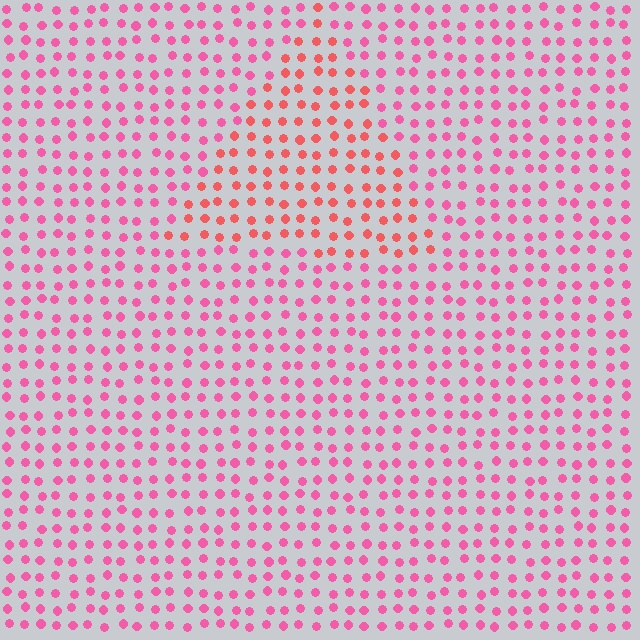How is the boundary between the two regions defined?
The boundary is defined purely by a slight shift in hue (about 29 degrees). Spacing, size, and orientation are identical on both sides.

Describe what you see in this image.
The image is filled with small pink elements in a uniform arrangement. A triangle-shaped region is visible where the elements are tinted to a slightly different hue, forming a subtle color boundary.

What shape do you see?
I see a triangle.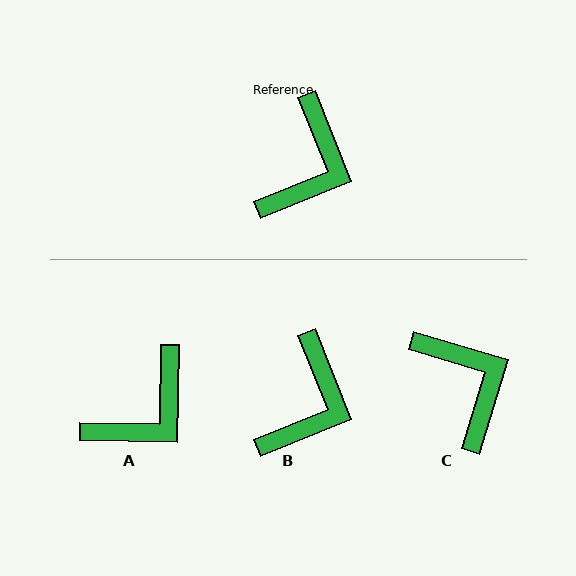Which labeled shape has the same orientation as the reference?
B.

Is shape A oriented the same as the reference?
No, it is off by about 23 degrees.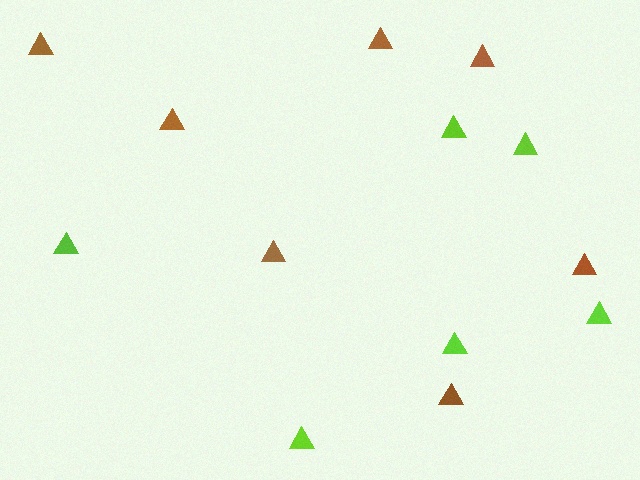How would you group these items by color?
There are 2 groups: one group of brown triangles (7) and one group of lime triangles (6).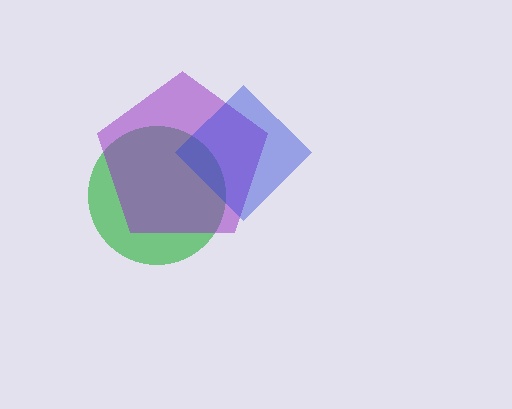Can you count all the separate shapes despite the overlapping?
Yes, there are 3 separate shapes.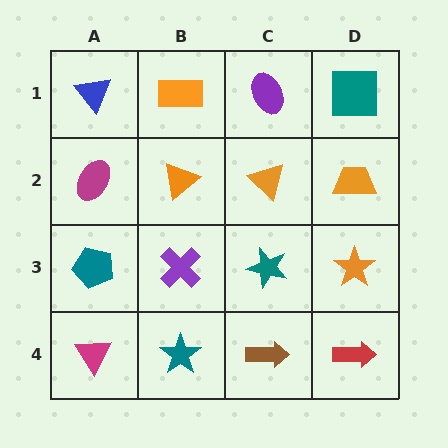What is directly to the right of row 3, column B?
A teal star.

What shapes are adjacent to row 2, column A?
A blue triangle (row 1, column A), a teal pentagon (row 3, column A), an orange triangle (row 2, column B).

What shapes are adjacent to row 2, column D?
A teal square (row 1, column D), an orange star (row 3, column D), an orange triangle (row 2, column C).